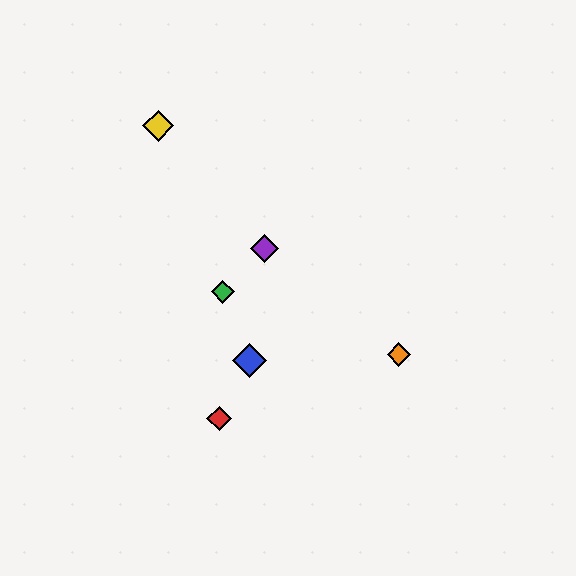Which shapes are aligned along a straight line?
The blue diamond, the green diamond, the yellow diamond are aligned along a straight line.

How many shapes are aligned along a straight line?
3 shapes (the blue diamond, the green diamond, the yellow diamond) are aligned along a straight line.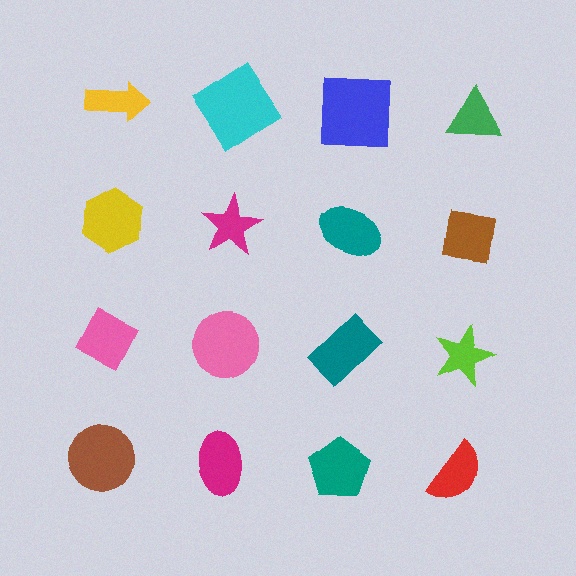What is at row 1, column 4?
A green triangle.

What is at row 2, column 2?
A magenta star.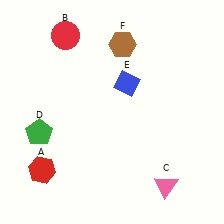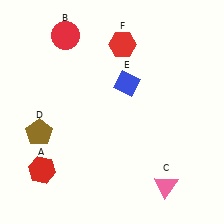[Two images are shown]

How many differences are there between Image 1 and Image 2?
There are 2 differences between the two images.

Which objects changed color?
D changed from green to brown. F changed from brown to red.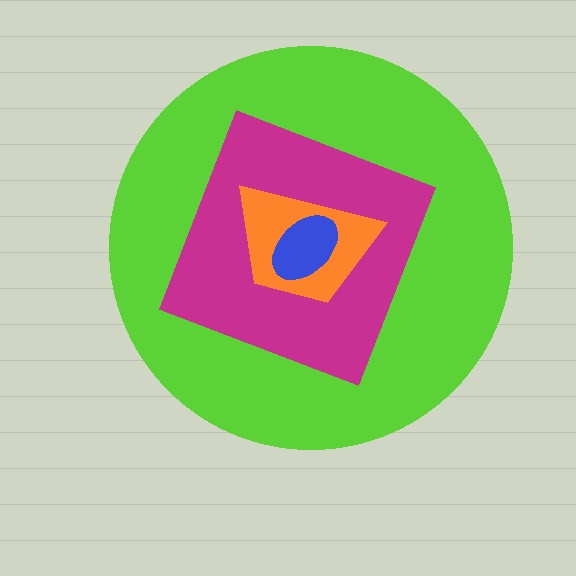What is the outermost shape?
The lime circle.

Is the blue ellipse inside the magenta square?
Yes.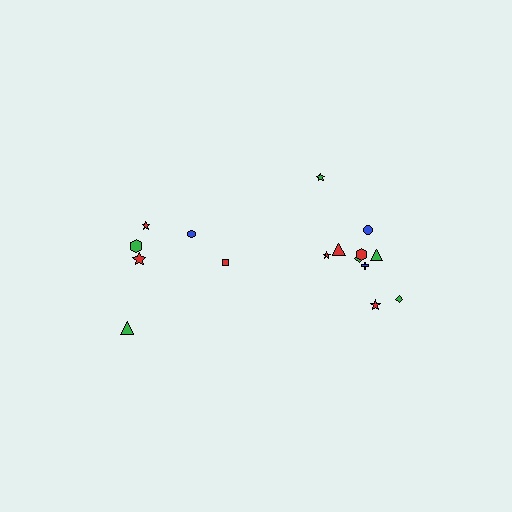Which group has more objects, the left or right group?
The right group.